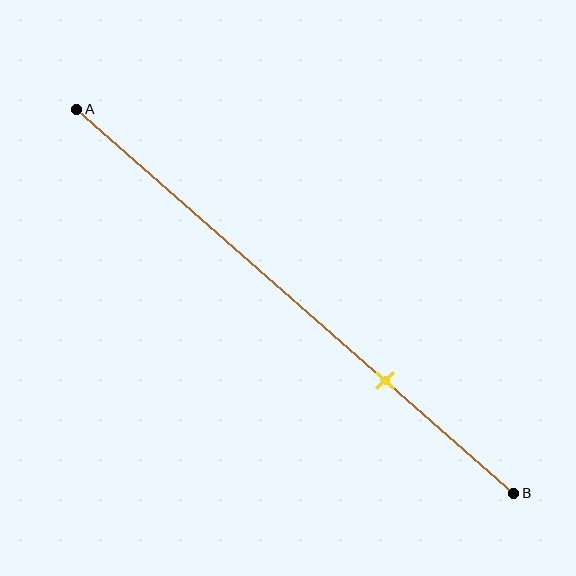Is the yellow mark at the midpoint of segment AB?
No, the mark is at about 70% from A, not at the 50% midpoint.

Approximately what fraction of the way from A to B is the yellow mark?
The yellow mark is approximately 70% of the way from A to B.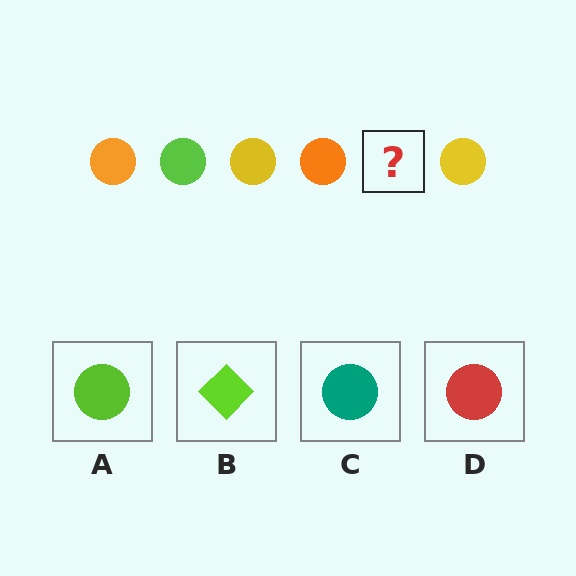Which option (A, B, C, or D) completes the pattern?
A.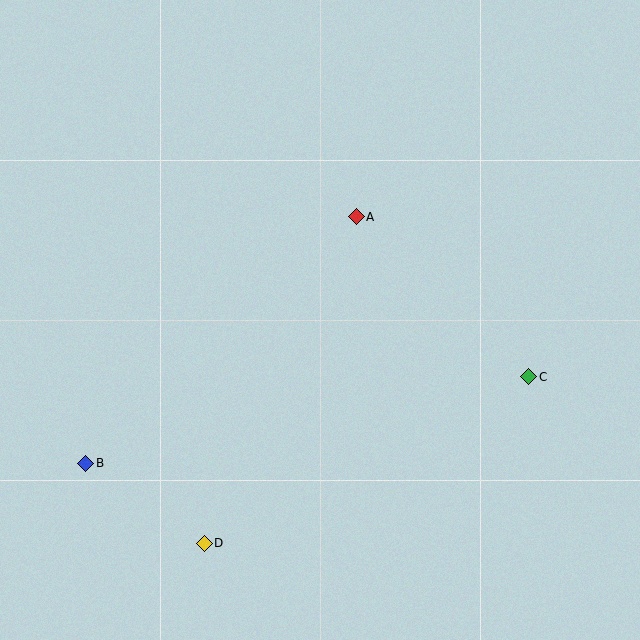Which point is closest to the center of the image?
Point A at (356, 217) is closest to the center.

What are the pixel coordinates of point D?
Point D is at (204, 543).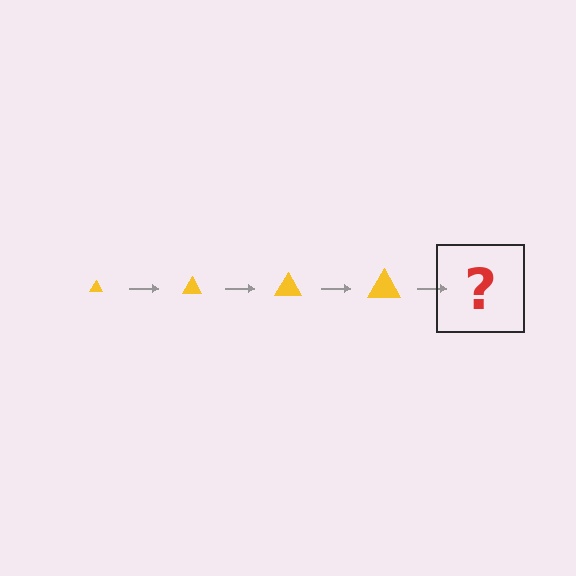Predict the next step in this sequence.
The next step is a yellow triangle, larger than the previous one.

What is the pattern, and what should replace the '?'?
The pattern is that the triangle gets progressively larger each step. The '?' should be a yellow triangle, larger than the previous one.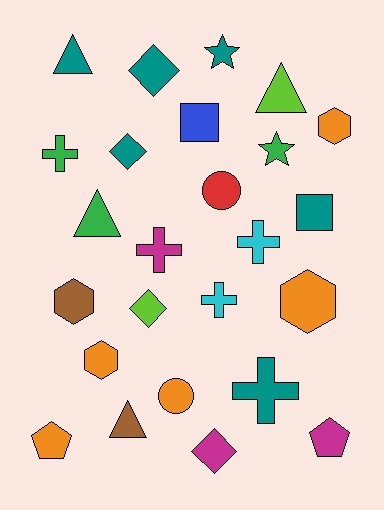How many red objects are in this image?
There is 1 red object.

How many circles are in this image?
There are 2 circles.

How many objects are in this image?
There are 25 objects.